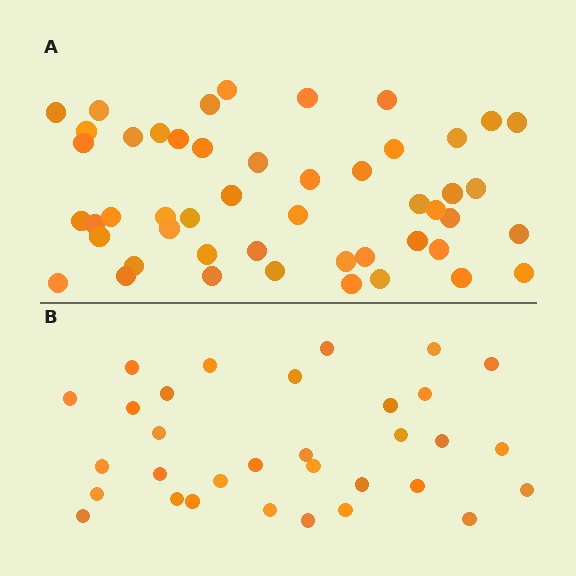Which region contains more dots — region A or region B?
Region A (the top region) has more dots.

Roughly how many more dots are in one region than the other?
Region A has approximately 15 more dots than region B.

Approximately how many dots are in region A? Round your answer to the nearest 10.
About 50 dots. (The exact count is 49, which rounds to 50.)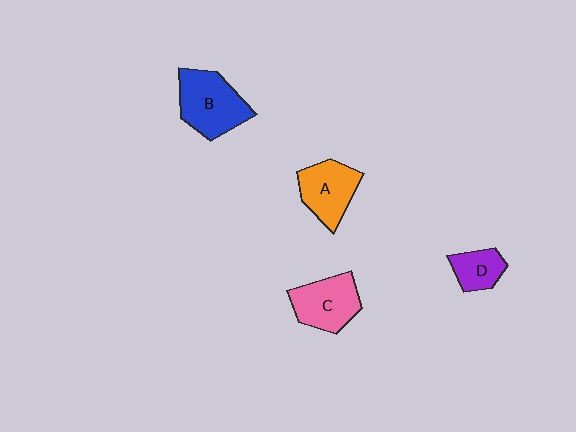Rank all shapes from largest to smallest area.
From largest to smallest: B (blue), C (pink), A (orange), D (purple).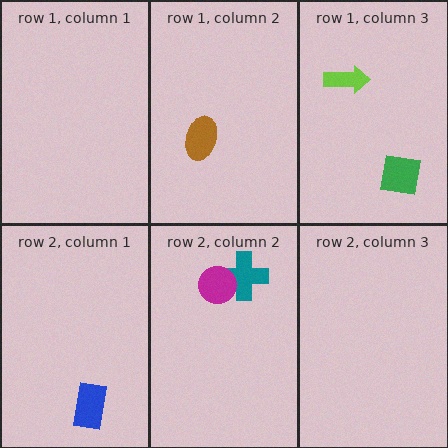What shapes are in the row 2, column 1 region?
The blue rectangle.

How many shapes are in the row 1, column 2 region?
1.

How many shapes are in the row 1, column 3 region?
2.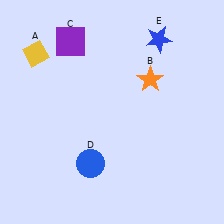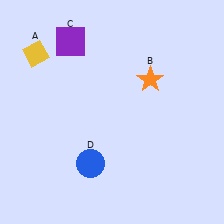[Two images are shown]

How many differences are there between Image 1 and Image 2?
There is 1 difference between the two images.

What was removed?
The blue star (E) was removed in Image 2.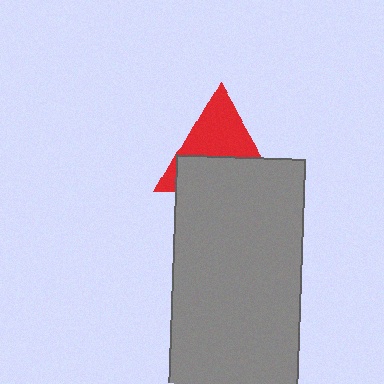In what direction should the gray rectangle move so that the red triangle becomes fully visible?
The gray rectangle should move down. That is the shortest direction to clear the overlap and leave the red triangle fully visible.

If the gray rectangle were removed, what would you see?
You would see the complete red triangle.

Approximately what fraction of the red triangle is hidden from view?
Roughly 50% of the red triangle is hidden behind the gray rectangle.